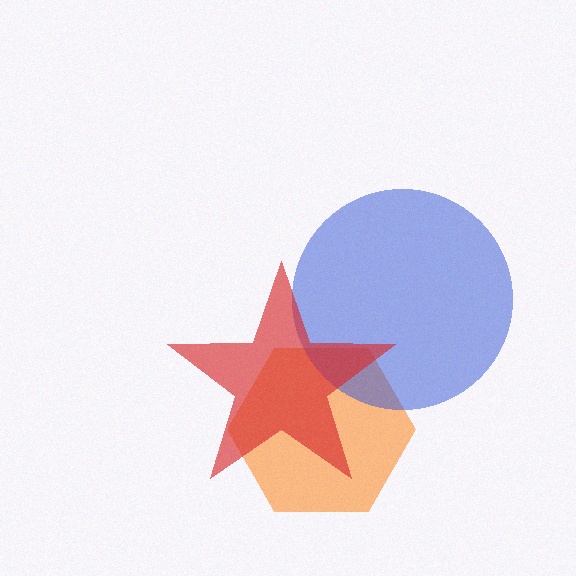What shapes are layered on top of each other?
The layered shapes are: an orange hexagon, a blue circle, a red star.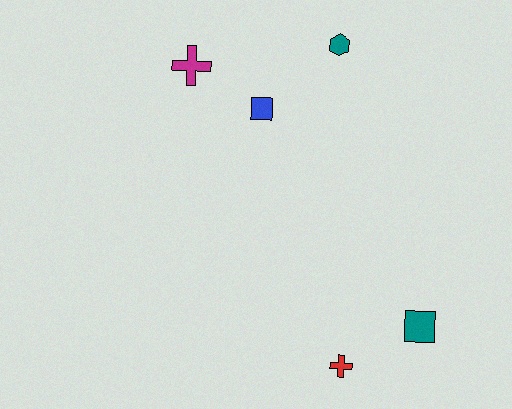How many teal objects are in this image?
There are 2 teal objects.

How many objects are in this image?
There are 5 objects.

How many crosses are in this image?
There are 2 crosses.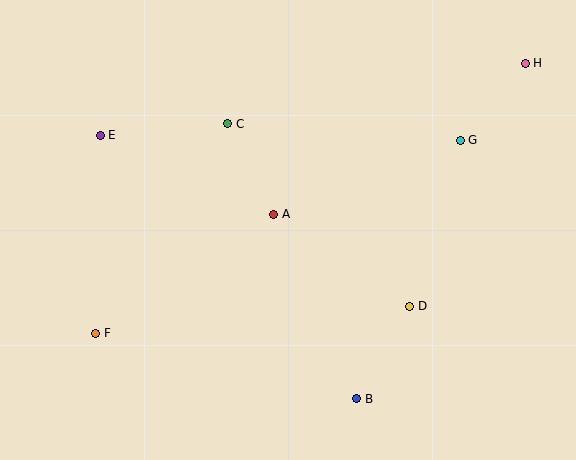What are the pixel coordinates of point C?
Point C is at (228, 124).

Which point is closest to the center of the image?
Point A at (274, 214) is closest to the center.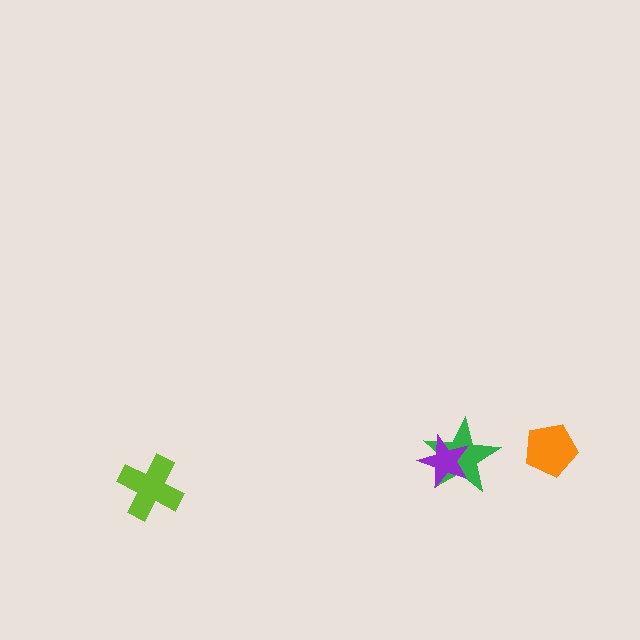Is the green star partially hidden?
Yes, it is partially covered by another shape.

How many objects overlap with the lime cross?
0 objects overlap with the lime cross.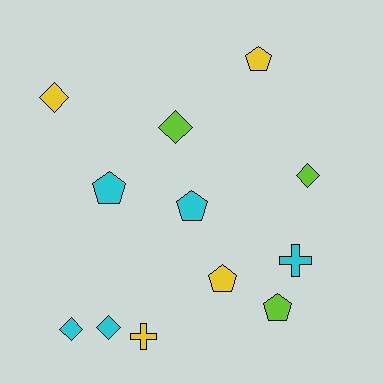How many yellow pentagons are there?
There are 2 yellow pentagons.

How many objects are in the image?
There are 12 objects.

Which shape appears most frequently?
Pentagon, with 5 objects.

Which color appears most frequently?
Cyan, with 5 objects.